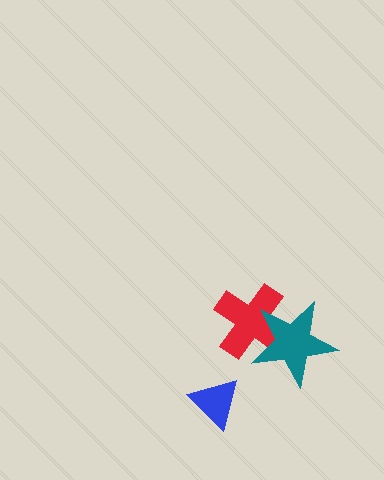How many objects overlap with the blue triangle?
0 objects overlap with the blue triangle.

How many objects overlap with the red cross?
1 object overlaps with the red cross.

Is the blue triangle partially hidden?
No, no other shape covers it.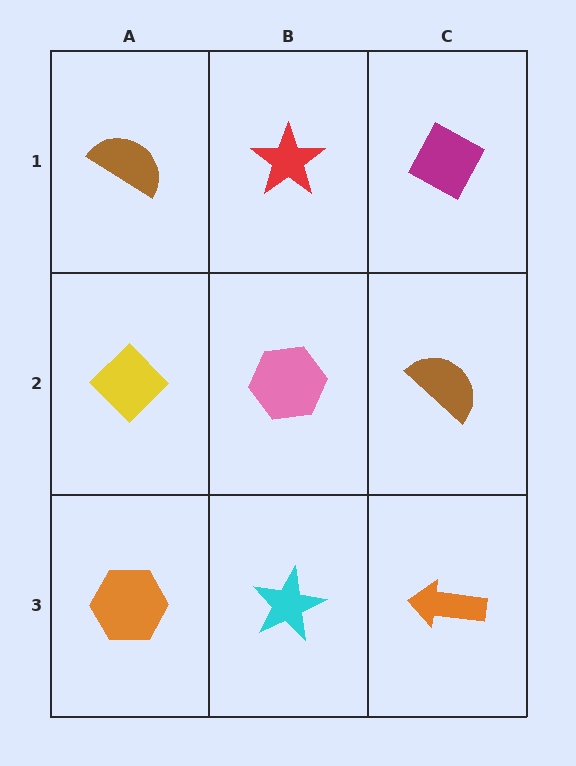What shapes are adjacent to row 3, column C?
A brown semicircle (row 2, column C), a cyan star (row 3, column B).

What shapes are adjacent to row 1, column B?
A pink hexagon (row 2, column B), a brown semicircle (row 1, column A), a magenta diamond (row 1, column C).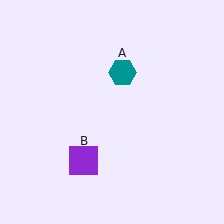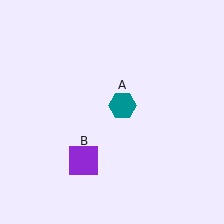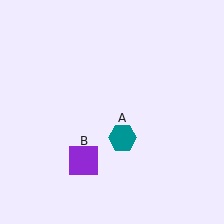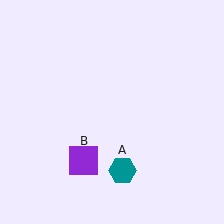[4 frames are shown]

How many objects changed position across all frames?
1 object changed position: teal hexagon (object A).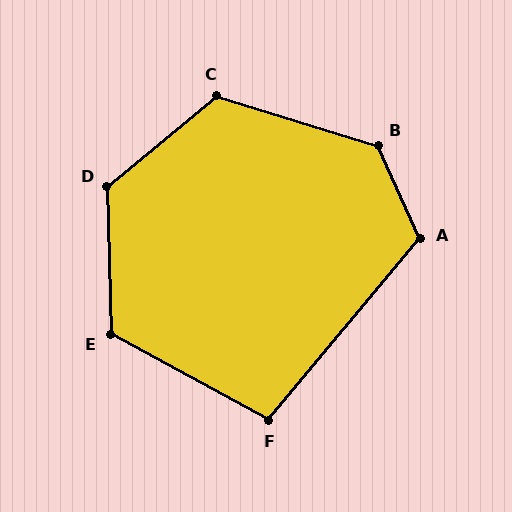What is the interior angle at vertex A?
Approximately 116 degrees (obtuse).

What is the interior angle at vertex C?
Approximately 123 degrees (obtuse).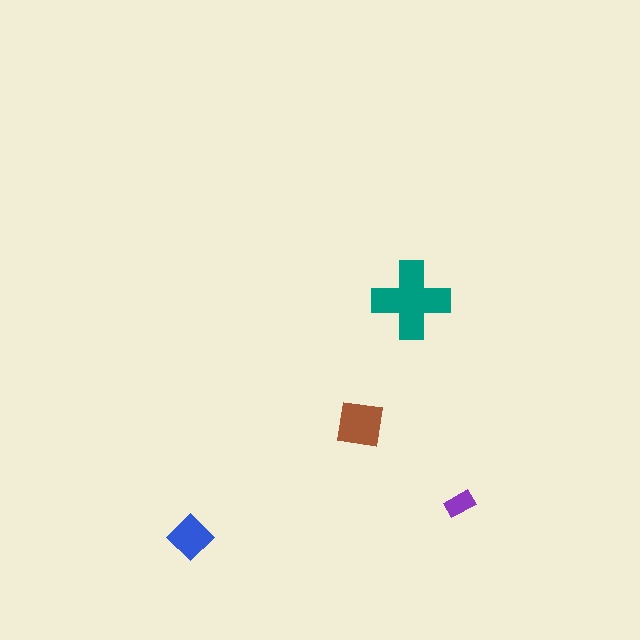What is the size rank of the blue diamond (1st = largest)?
3rd.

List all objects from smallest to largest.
The purple rectangle, the blue diamond, the brown square, the teal cross.